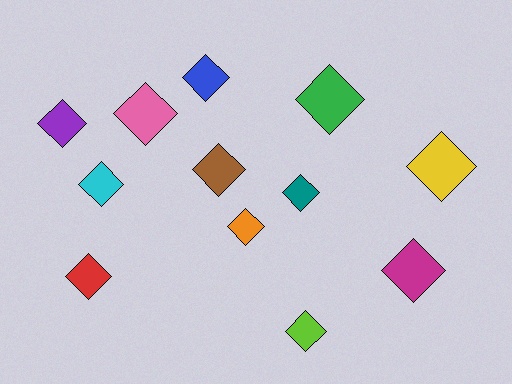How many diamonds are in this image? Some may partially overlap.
There are 12 diamonds.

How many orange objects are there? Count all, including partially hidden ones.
There is 1 orange object.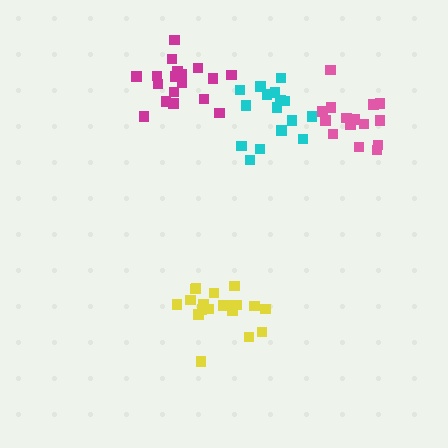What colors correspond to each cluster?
The clusters are colored: yellow, cyan, pink, magenta.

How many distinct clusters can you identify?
There are 4 distinct clusters.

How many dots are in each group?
Group 1: 19 dots, Group 2: 16 dots, Group 3: 15 dots, Group 4: 18 dots (68 total).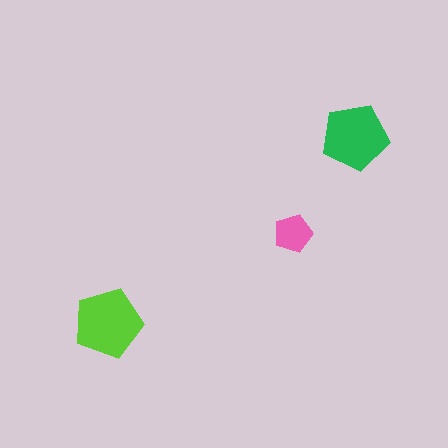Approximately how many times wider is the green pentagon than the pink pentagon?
About 1.5 times wider.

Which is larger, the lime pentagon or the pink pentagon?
The lime one.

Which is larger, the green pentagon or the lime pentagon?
The lime one.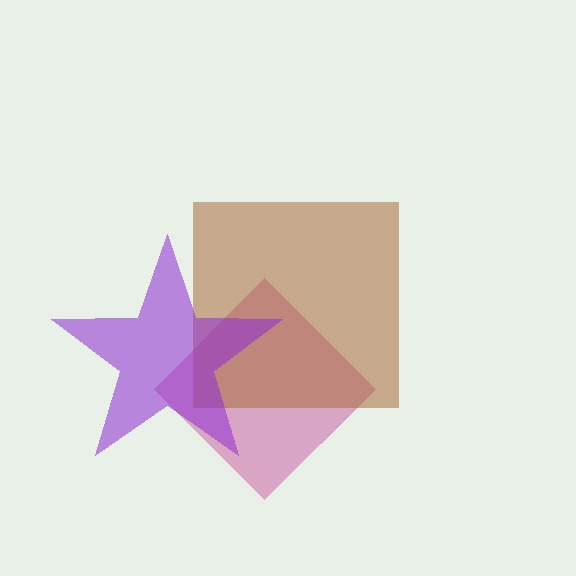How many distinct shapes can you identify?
There are 3 distinct shapes: a magenta diamond, a brown square, a purple star.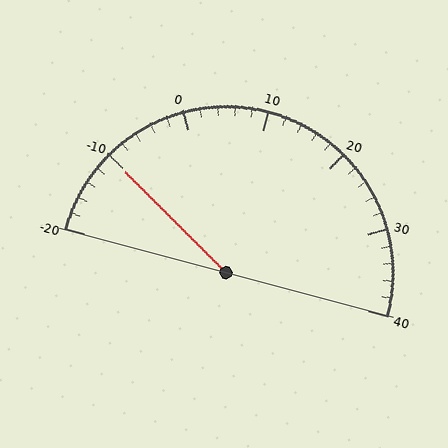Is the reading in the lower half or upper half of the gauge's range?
The reading is in the lower half of the range (-20 to 40).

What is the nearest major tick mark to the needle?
The nearest major tick mark is -10.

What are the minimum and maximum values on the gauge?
The gauge ranges from -20 to 40.